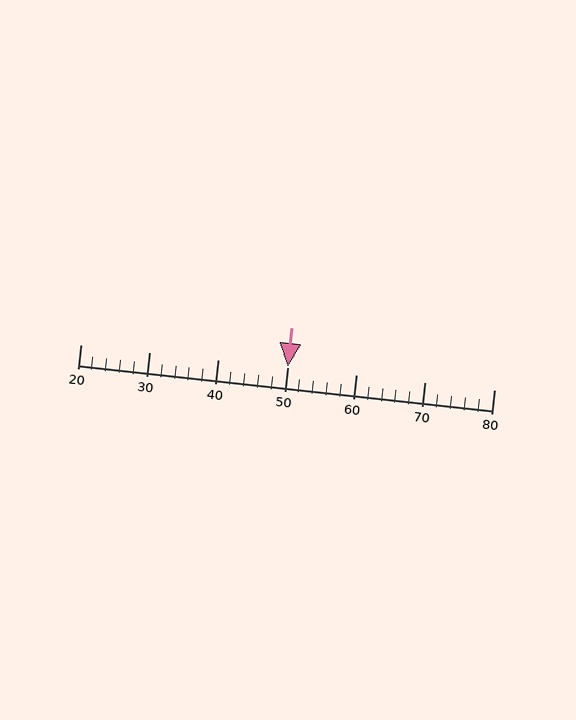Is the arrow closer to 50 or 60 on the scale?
The arrow is closer to 50.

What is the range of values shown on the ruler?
The ruler shows values from 20 to 80.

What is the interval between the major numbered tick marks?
The major tick marks are spaced 10 units apart.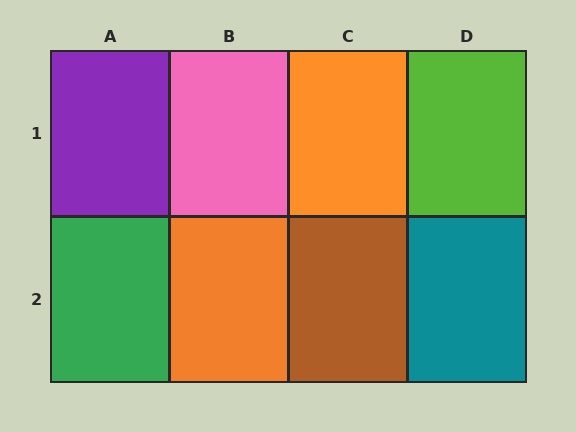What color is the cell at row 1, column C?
Orange.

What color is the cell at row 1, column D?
Lime.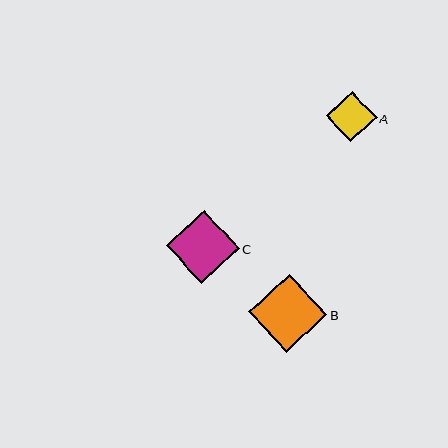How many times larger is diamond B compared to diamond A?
Diamond B is approximately 1.5 times the size of diamond A.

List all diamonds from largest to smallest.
From largest to smallest: B, C, A.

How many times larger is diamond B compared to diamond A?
Diamond B is approximately 1.5 times the size of diamond A.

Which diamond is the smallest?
Diamond A is the smallest with a size of approximately 51 pixels.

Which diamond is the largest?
Diamond B is the largest with a size of approximately 78 pixels.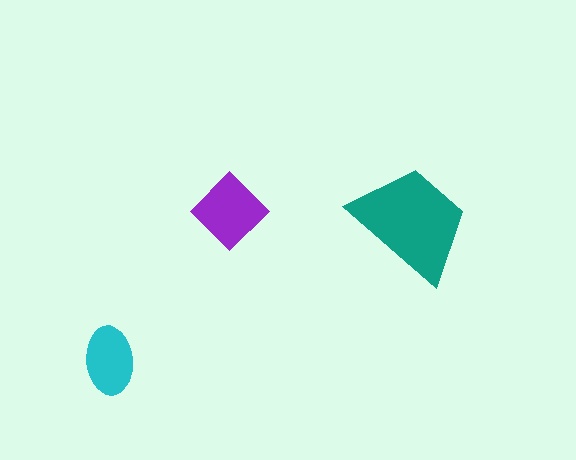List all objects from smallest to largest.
The cyan ellipse, the purple diamond, the teal trapezoid.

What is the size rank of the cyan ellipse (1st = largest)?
3rd.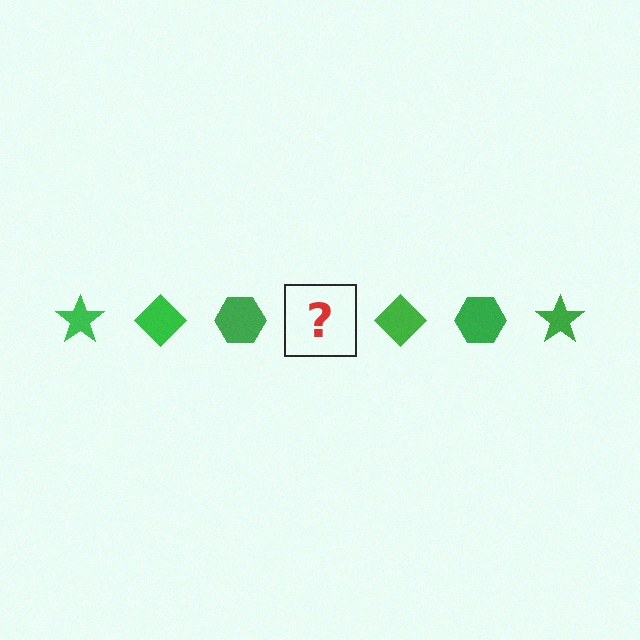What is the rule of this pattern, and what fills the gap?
The rule is that the pattern cycles through star, diamond, hexagon shapes in green. The gap should be filled with a green star.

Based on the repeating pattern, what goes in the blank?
The blank should be a green star.